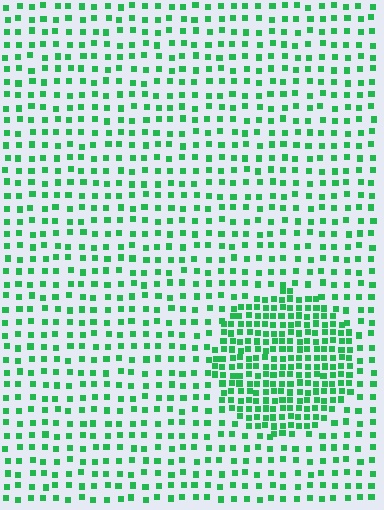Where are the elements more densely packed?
The elements are more densely packed inside the circle boundary.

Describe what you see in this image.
The image contains small green elements arranged at two different densities. A circle-shaped region is visible where the elements are more densely packed than the surrounding area.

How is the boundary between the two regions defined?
The boundary is defined by a change in element density (approximately 2.2x ratio). All elements are the same color, size, and shape.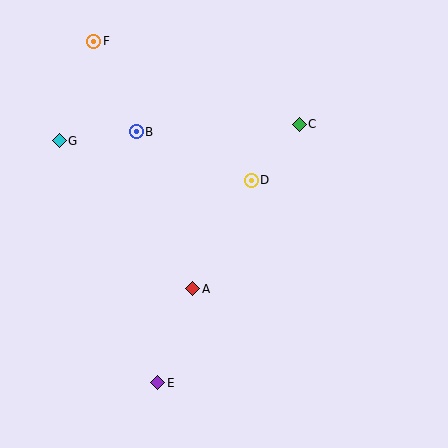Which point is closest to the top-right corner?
Point C is closest to the top-right corner.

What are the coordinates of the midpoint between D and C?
The midpoint between D and C is at (275, 152).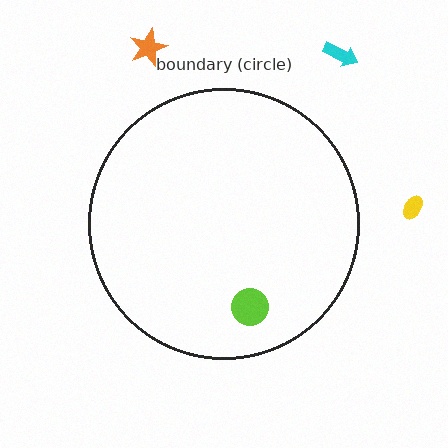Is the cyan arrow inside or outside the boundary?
Outside.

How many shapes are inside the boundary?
1 inside, 3 outside.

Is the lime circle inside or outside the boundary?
Inside.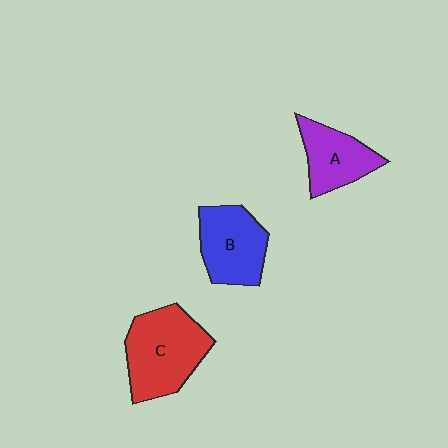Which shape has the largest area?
Shape C (red).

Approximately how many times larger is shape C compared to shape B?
Approximately 1.3 times.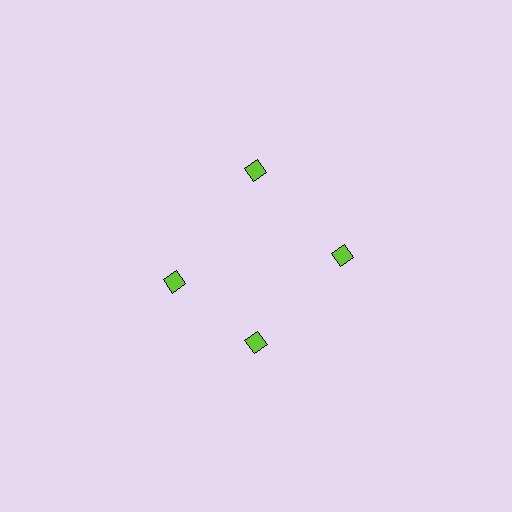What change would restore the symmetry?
The symmetry would be restored by rotating it back into even spacing with its neighbors so that all 4 diamonds sit at equal angles and equal distance from the center.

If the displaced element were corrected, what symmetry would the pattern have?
It would have 4-fold rotational symmetry — the pattern would map onto itself every 90 degrees.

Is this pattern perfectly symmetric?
No. The 4 lime diamonds are arranged in a ring, but one element near the 9 o'clock position is rotated out of alignment along the ring, breaking the 4-fold rotational symmetry.